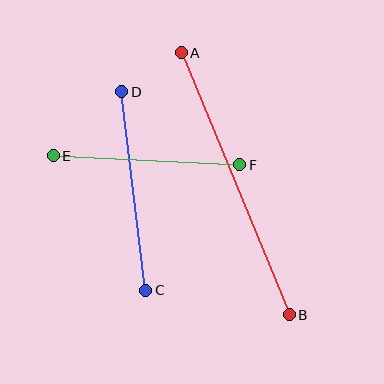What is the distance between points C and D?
The distance is approximately 200 pixels.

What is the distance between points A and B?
The distance is approximately 283 pixels.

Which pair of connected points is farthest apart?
Points A and B are farthest apart.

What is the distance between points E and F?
The distance is approximately 187 pixels.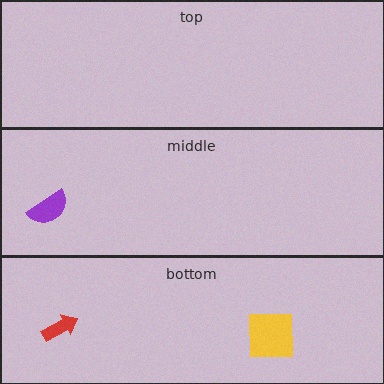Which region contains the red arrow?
The bottom region.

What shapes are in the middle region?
The purple semicircle.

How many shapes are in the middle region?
1.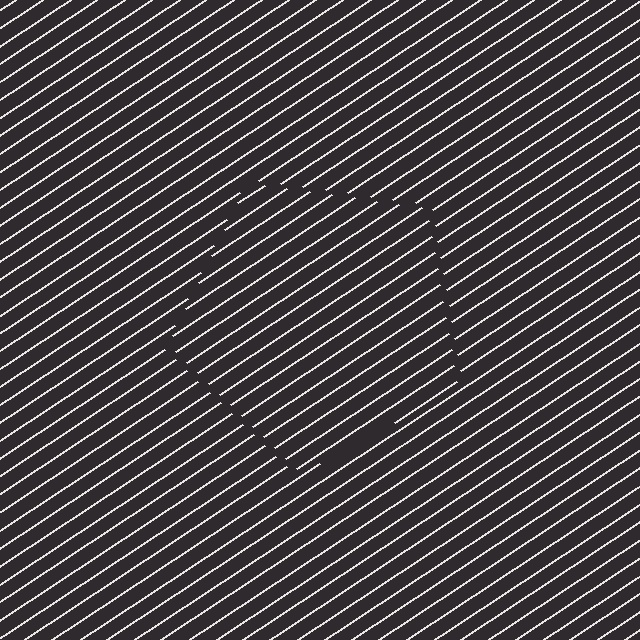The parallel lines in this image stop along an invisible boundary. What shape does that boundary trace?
An illusory pentagon. The interior of the shape contains the same grating, shifted by half a period — the contour is defined by the phase discontinuity where line-ends from the inner and outer gratings abut.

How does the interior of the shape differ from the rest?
The interior of the shape contains the same grating, shifted by half a period — the contour is defined by the phase discontinuity where line-ends from the inner and outer gratings abut.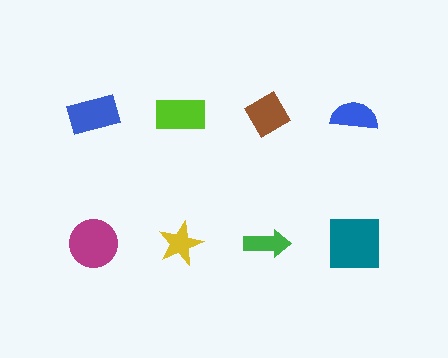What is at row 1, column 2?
A lime rectangle.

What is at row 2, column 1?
A magenta circle.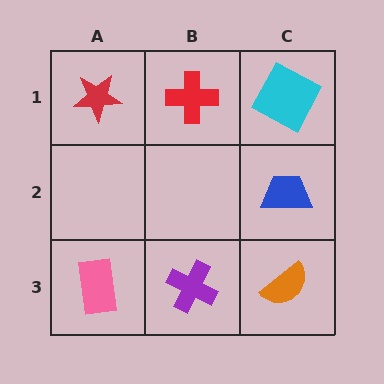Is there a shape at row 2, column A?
No, that cell is empty.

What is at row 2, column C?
A blue trapezoid.